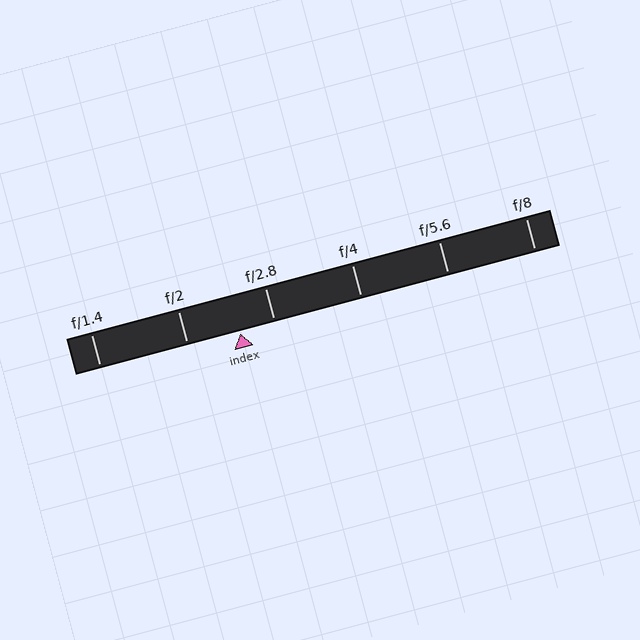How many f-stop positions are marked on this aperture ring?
There are 6 f-stop positions marked.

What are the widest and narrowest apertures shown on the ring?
The widest aperture shown is f/1.4 and the narrowest is f/8.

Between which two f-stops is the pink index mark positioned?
The index mark is between f/2 and f/2.8.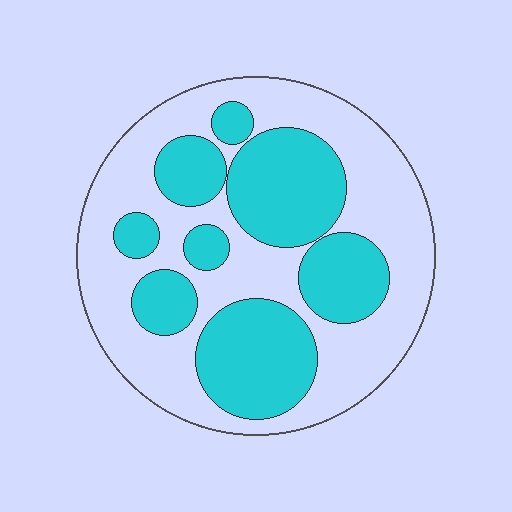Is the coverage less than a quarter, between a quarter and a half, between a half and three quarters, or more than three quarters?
Between a quarter and a half.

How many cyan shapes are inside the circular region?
8.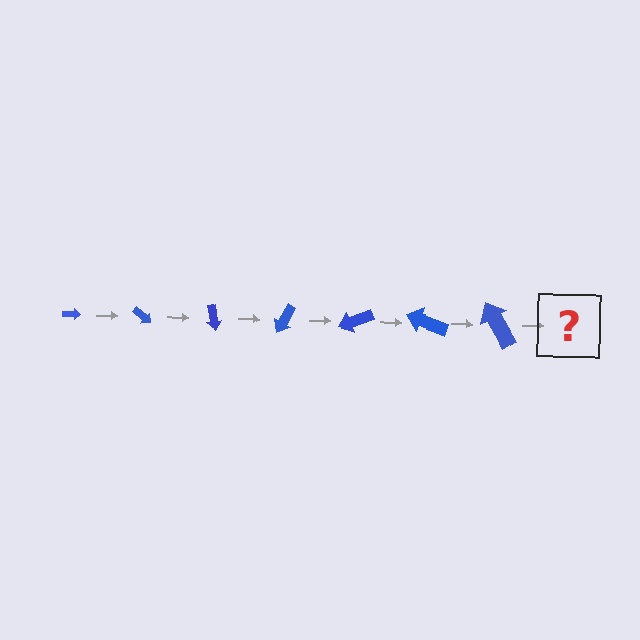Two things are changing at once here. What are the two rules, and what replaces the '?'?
The two rules are that the arrow grows larger each step and it rotates 40 degrees each step. The '?' should be an arrow, larger than the previous one and rotated 280 degrees from the start.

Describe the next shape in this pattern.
It should be an arrow, larger than the previous one and rotated 280 degrees from the start.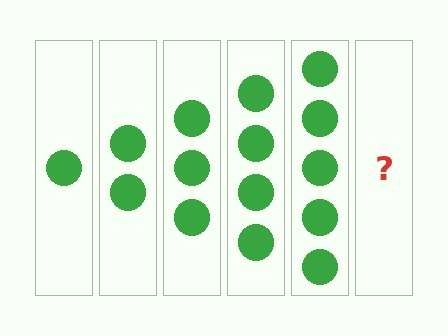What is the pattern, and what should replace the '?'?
The pattern is that each step adds one more circle. The '?' should be 6 circles.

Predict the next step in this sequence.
The next step is 6 circles.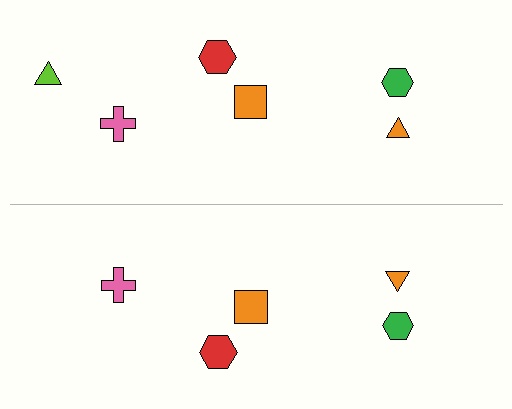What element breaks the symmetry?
A lime triangle is missing from the bottom side.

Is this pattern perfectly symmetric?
No, the pattern is not perfectly symmetric. A lime triangle is missing from the bottom side.